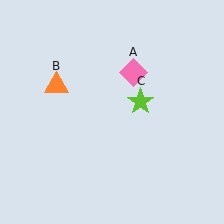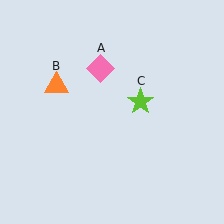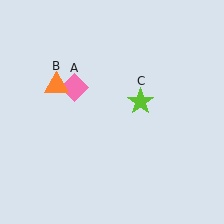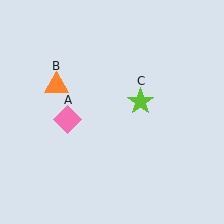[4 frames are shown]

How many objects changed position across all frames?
1 object changed position: pink diamond (object A).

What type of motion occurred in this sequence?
The pink diamond (object A) rotated counterclockwise around the center of the scene.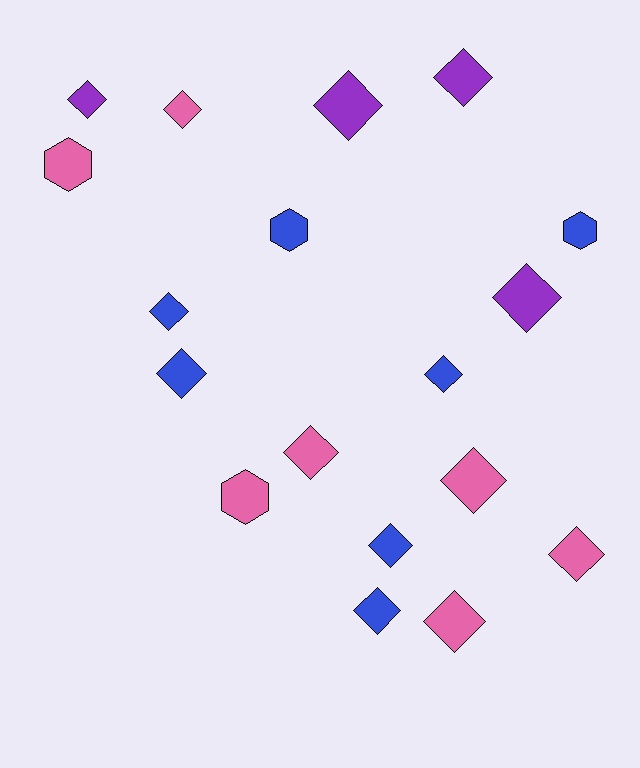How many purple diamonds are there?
There are 4 purple diamonds.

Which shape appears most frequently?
Diamond, with 14 objects.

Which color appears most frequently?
Pink, with 7 objects.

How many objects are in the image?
There are 18 objects.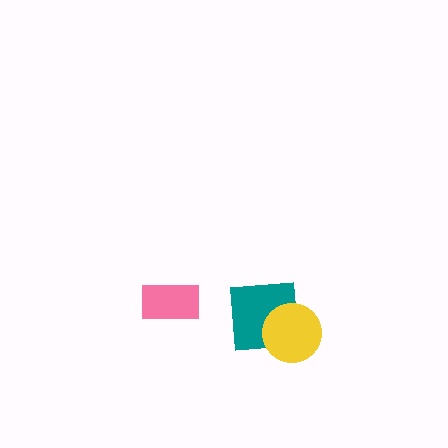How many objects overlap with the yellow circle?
1 object overlaps with the yellow circle.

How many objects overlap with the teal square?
1 object overlaps with the teal square.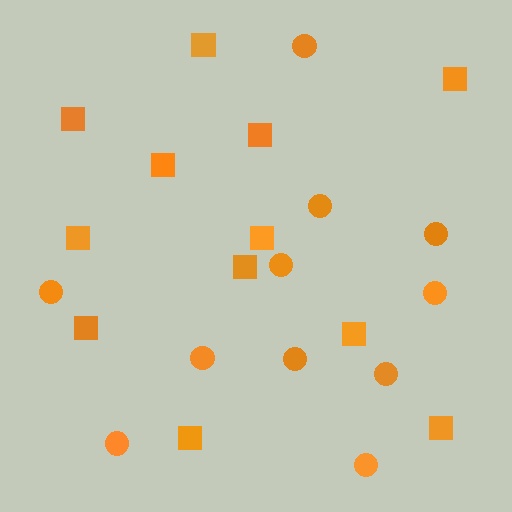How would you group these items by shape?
There are 2 groups: one group of squares (12) and one group of circles (11).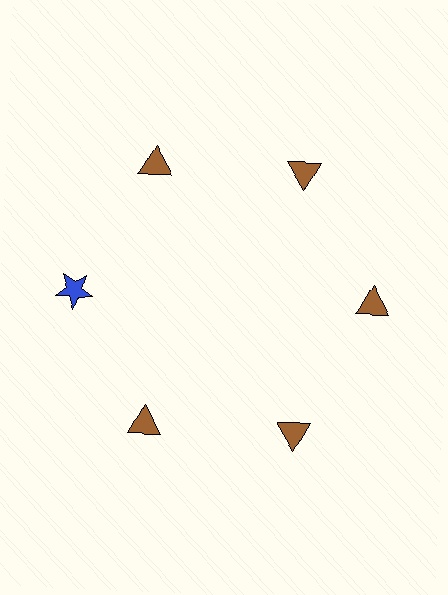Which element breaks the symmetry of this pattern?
The blue star at roughly the 9 o'clock position breaks the symmetry. All other shapes are brown triangles.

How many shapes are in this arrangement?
There are 6 shapes arranged in a ring pattern.